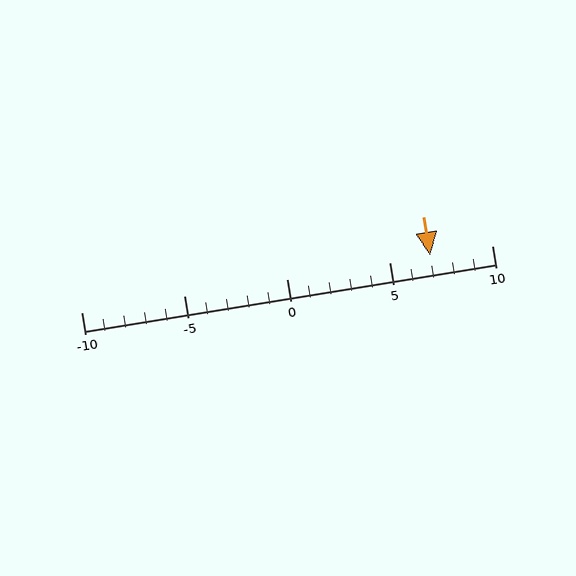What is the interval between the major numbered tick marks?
The major tick marks are spaced 5 units apart.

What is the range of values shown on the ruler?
The ruler shows values from -10 to 10.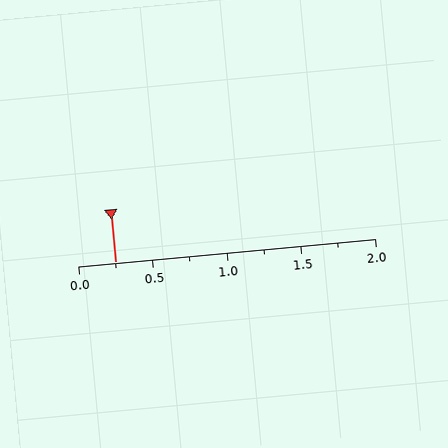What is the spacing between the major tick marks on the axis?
The major ticks are spaced 0.5 apart.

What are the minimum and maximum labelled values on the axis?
The axis runs from 0.0 to 2.0.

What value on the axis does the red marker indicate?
The marker indicates approximately 0.25.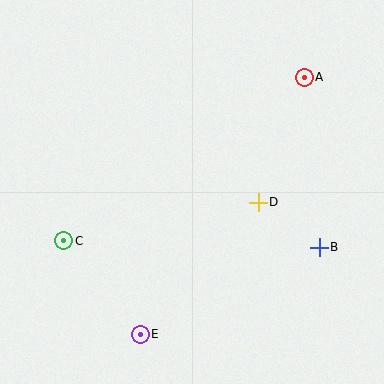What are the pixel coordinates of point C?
Point C is at (64, 241).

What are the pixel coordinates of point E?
Point E is at (140, 334).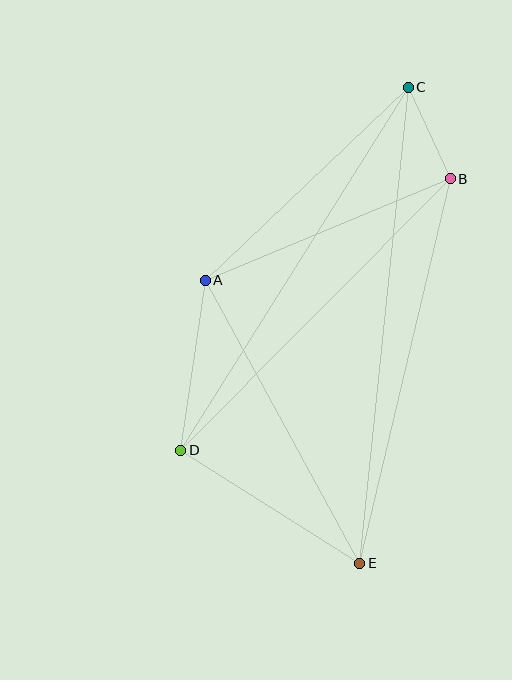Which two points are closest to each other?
Points B and C are closest to each other.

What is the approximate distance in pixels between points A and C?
The distance between A and C is approximately 280 pixels.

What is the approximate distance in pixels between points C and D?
The distance between C and D is approximately 429 pixels.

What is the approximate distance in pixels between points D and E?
The distance between D and E is approximately 212 pixels.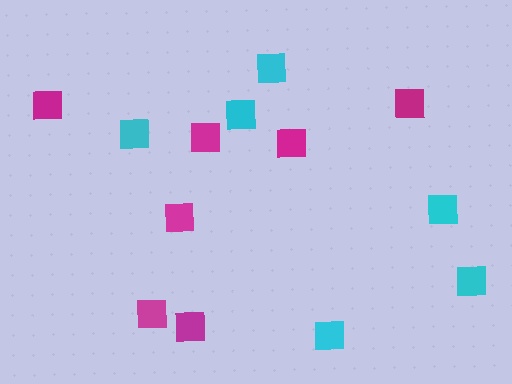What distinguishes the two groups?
There are 2 groups: one group of magenta squares (7) and one group of cyan squares (6).